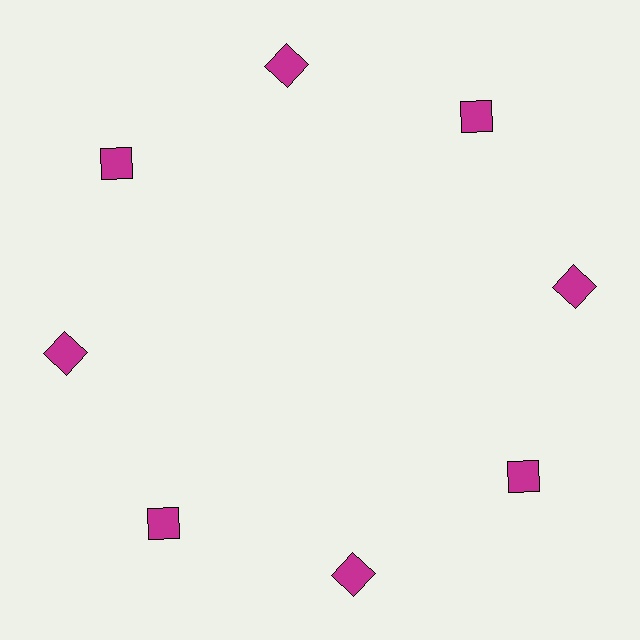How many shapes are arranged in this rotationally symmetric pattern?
There are 8 shapes, arranged in 8 groups of 1.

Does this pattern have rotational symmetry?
Yes, this pattern has 8-fold rotational symmetry. It looks the same after rotating 45 degrees around the center.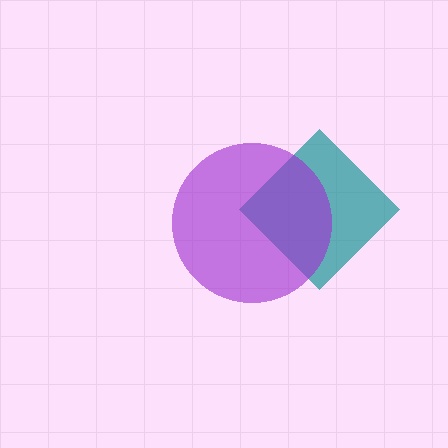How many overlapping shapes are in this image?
There are 2 overlapping shapes in the image.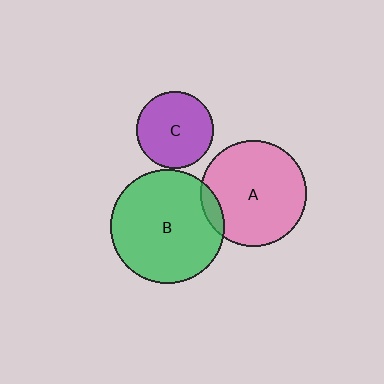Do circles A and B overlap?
Yes.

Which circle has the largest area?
Circle B (green).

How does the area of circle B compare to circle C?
Approximately 2.2 times.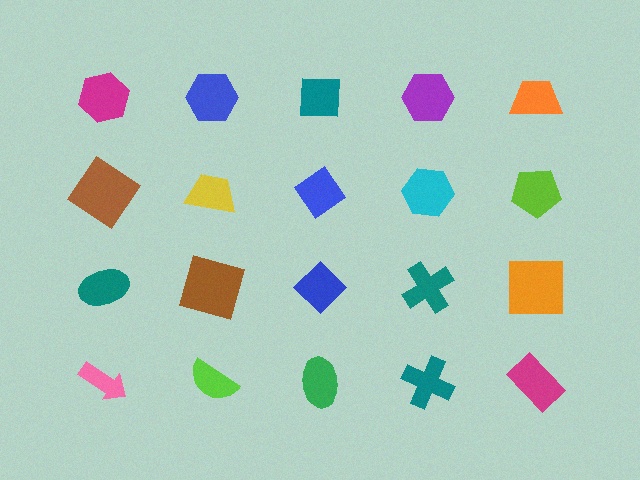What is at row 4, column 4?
A teal cross.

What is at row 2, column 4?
A cyan hexagon.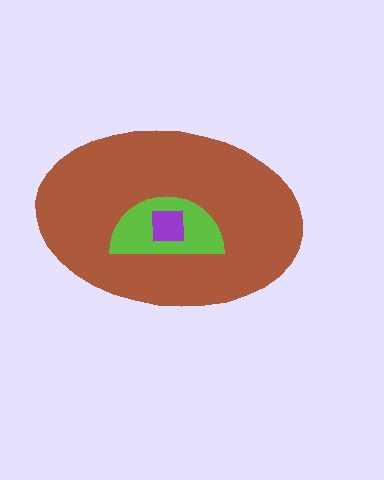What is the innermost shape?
The purple square.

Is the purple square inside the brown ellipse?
Yes.